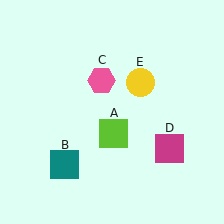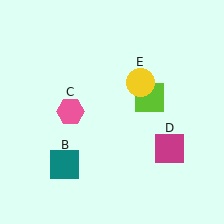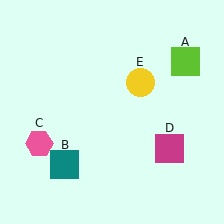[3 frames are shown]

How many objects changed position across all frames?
2 objects changed position: lime square (object A), pink hexagon (object C).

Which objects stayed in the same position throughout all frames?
Teal square (object B) and magenta square (object D) and yellow circle (object E) remained stationary.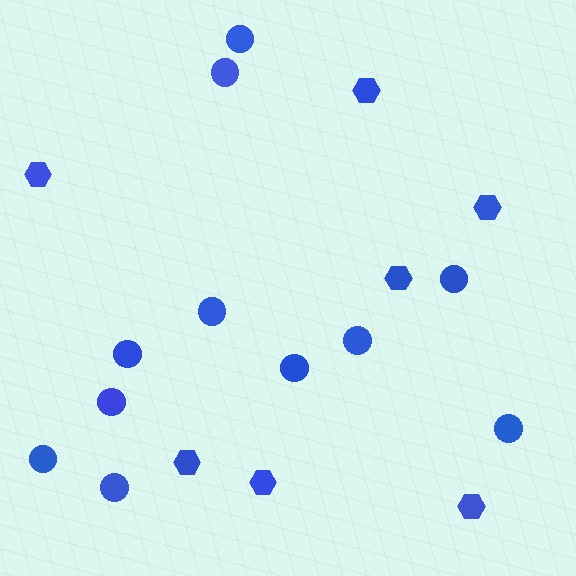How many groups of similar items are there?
There are 2 groups: one group of hexagons (7) and one group of circles (11).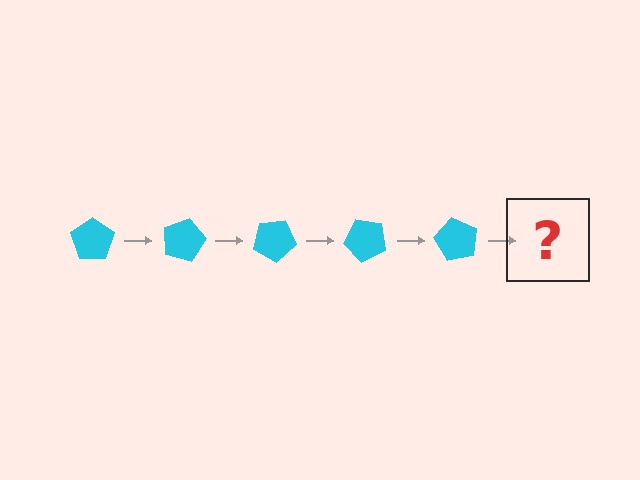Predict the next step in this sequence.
The next step is a cyan pentagon rotated 75 degrees.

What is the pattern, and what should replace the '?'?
The pattern is that the pentagon rotates 15 degrees each step. The '?' should be a cyan pentagon rotated 75 degrees.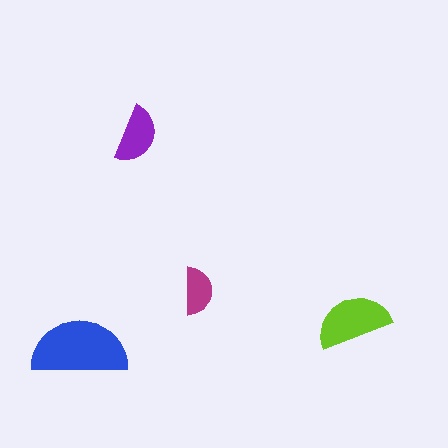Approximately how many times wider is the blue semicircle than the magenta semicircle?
About 2 times wider.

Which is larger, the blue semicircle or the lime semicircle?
The blue one.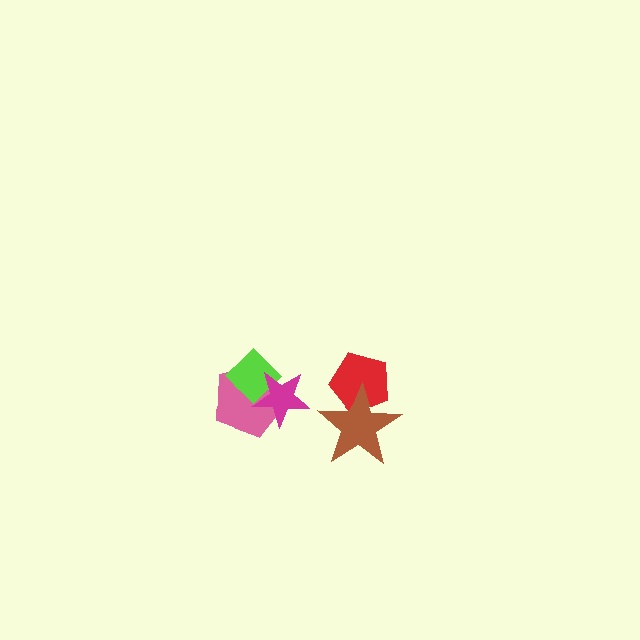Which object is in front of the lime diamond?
The magenta star is in front of the lime diamond.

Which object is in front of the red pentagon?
The brown star is in front of the red pentagon.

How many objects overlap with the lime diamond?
2 objects overlap with the lime diamond.